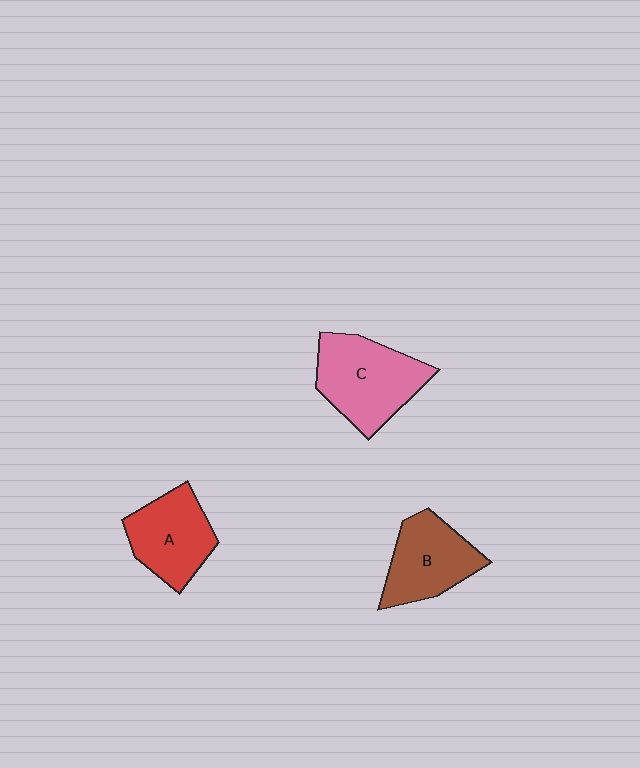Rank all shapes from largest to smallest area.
From largest to smallest: C (pink), A (red), B (brown).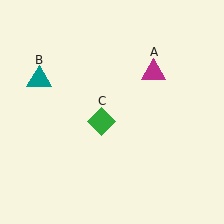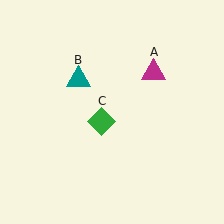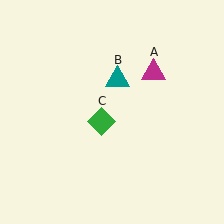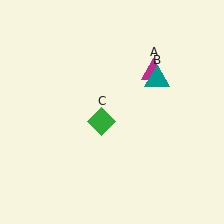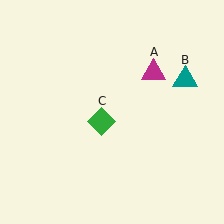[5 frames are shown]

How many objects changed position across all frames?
1 object changed position: teal triangle (object B).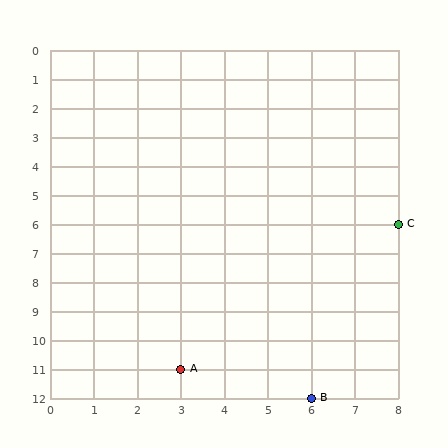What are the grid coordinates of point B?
Point B is at grid coordinates (6, 12).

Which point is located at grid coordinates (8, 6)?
Point C is at (8, 6).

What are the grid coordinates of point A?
Point A is at grid coordinates (3, 11).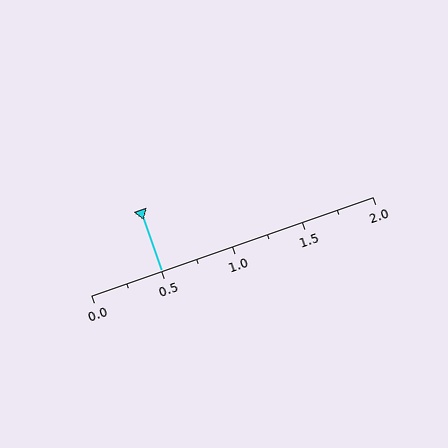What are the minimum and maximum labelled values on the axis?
The axis runs from 0.0 to 2.0.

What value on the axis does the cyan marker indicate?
The marker indicates approximately 0.5.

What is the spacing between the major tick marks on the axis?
The major ticks are spaced 0.5 apart.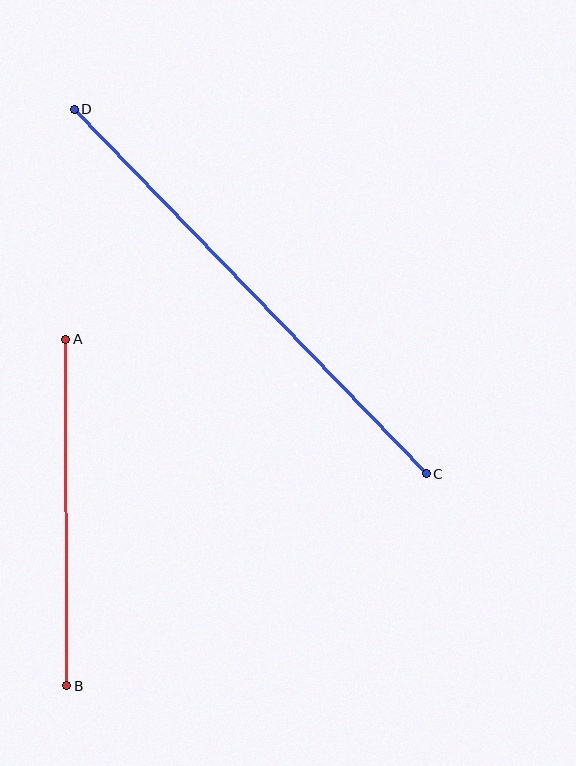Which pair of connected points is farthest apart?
Points C and D are farthest apart.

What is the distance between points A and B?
The distance is approximately 347 pixels.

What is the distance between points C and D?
The distance is approximately 507 pixels.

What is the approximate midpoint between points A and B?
The midpoint is at approximately (66, 513) pixels.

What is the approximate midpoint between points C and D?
The midpoint is at approximately (250, 291) pixels.